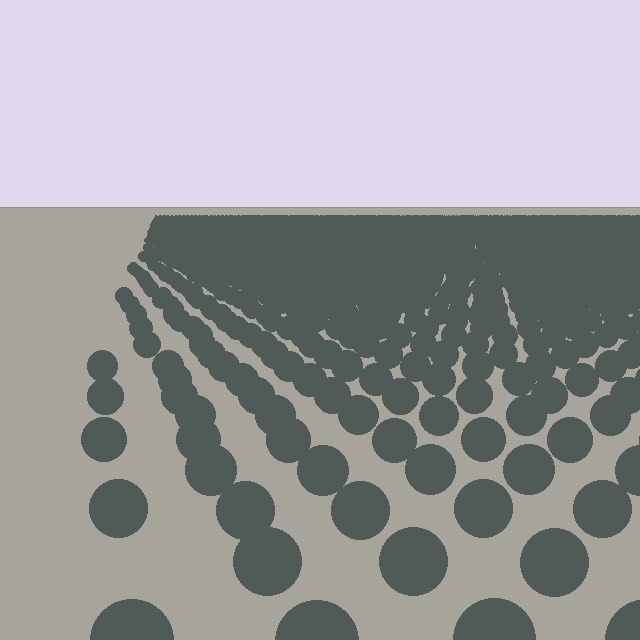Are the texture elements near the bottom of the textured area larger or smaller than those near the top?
Larger. Near the bottom, elements are closer to the viewer and appear at a bigger on-screen size.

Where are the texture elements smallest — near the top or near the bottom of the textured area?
Near the top.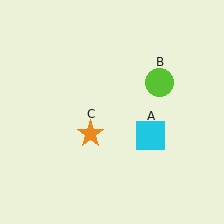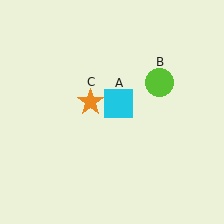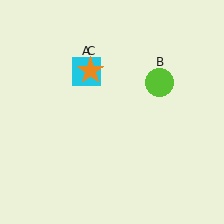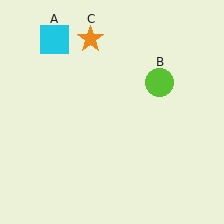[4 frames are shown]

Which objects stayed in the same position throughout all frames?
Lime circle (object B) remained stationary.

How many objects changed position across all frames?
2 objects changed position: cyan square (object A), orange star (object C).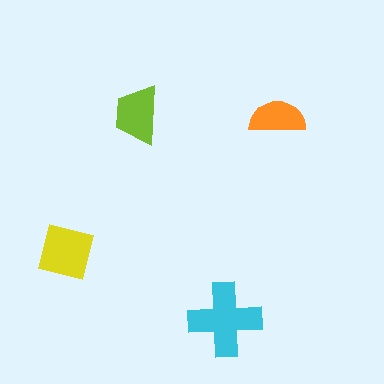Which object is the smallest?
The orange semicircle.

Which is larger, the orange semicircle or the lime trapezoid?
The lime trapezoid.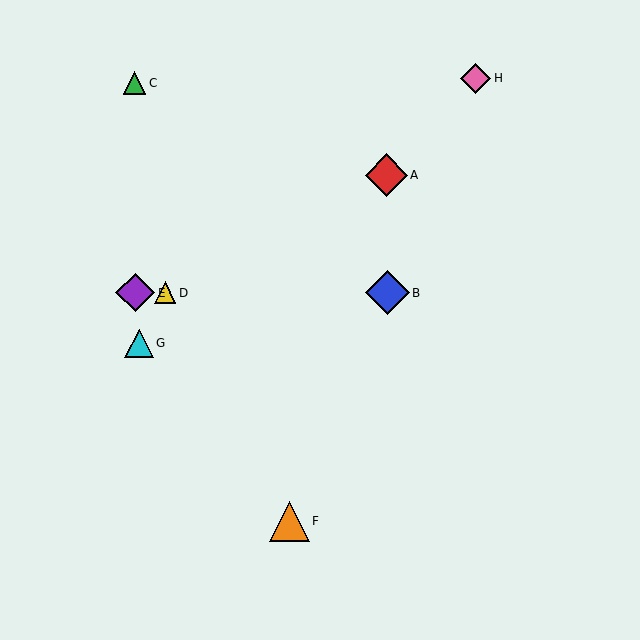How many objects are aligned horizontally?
3 objects (B, D, E) are aligned horizontally.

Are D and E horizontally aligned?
Yes, both are at y≈293.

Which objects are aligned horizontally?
Objects B, D, E are aligned horizontally.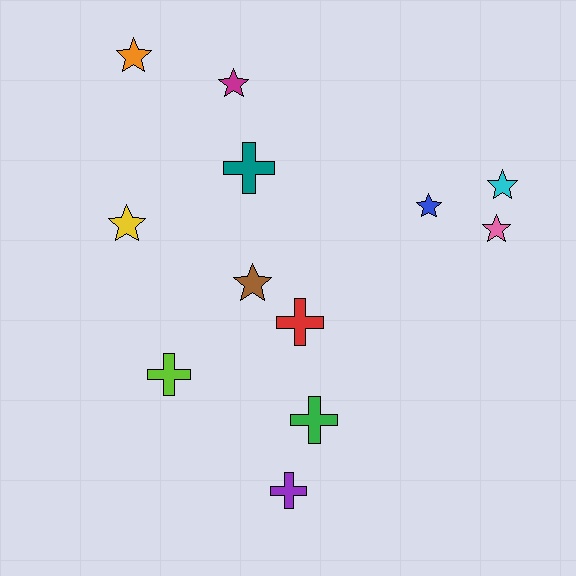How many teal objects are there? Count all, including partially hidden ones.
There is 1 teal object.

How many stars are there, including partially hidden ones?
There are 7 stars.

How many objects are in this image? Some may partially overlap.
There are 12 objects.